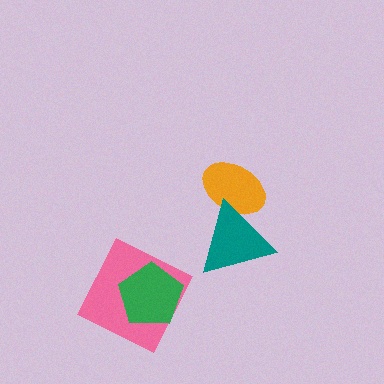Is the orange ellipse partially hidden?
Yes, it is partially covered by another shape.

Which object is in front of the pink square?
The green pentagon is in front of the pink square.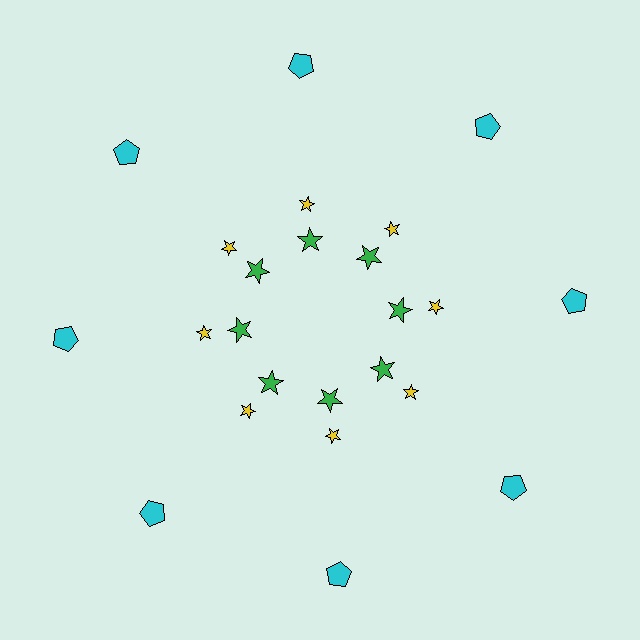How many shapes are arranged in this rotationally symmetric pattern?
There are 24 shapes, arranged in 8 groups of 3.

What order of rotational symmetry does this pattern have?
This pattern has 8-fold rotational symmetry.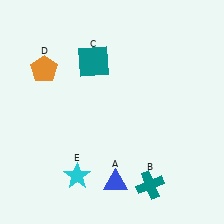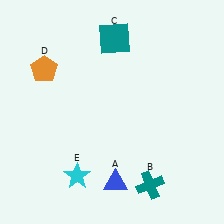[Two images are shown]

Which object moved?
The teal square (C) moved up.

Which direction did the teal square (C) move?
The teal square (C) moved up.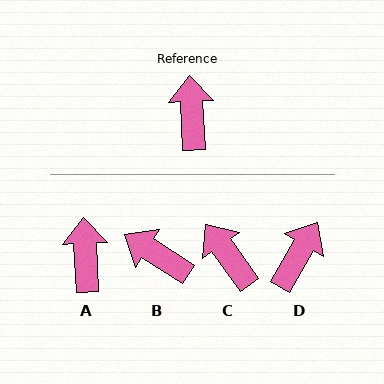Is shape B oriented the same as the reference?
No, it is off by about 55 degrees.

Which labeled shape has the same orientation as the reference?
A.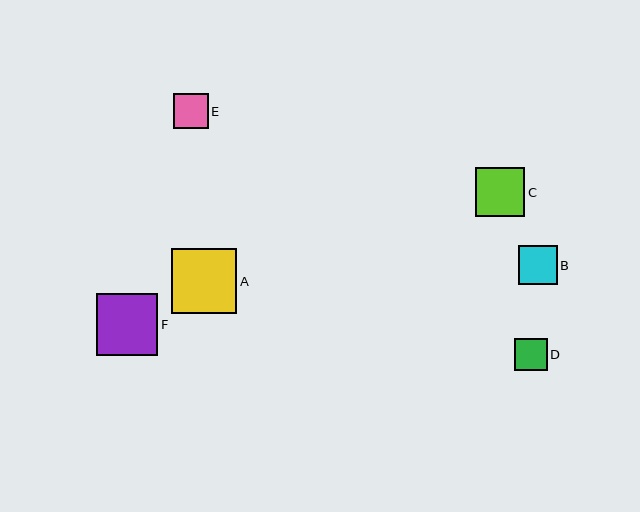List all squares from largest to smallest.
From largest to smallest: A, F, C, B, E, D.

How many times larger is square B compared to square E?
Square B is approximately 1.1 times the size of square E.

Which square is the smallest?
Square D is the smallest with a size of approximately 33 pixels.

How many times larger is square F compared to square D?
Square F is approximately 1.9 times the size of square D.